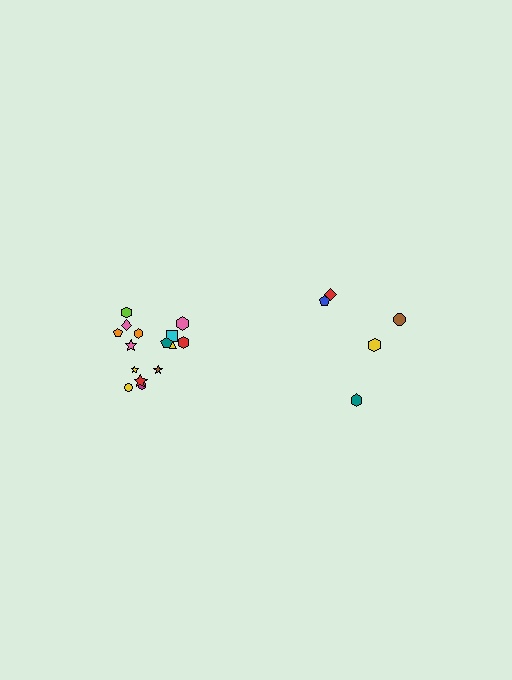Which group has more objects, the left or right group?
The left group.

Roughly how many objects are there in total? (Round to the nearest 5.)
Roughly 20 objects in total.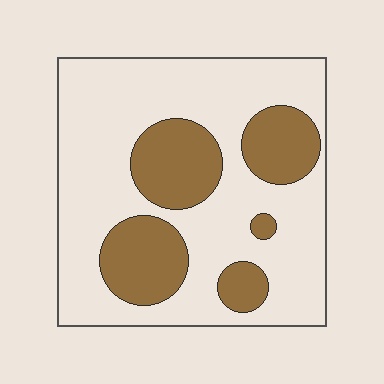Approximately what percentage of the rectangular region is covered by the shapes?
Approximately 30%.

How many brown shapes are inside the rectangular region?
5.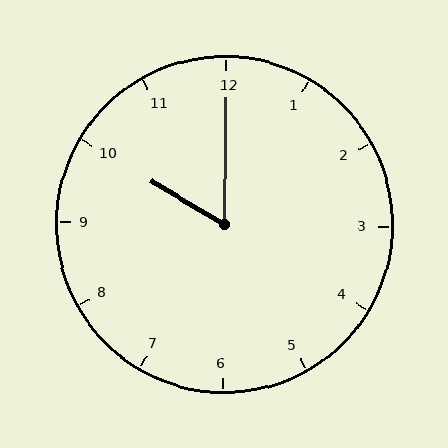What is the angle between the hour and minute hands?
Approximately 60 degrees.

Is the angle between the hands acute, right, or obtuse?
It is acute.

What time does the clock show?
10:00.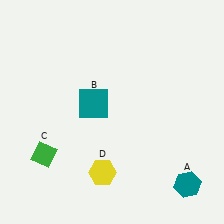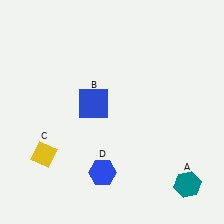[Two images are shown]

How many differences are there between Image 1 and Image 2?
There are 3 differences between the two images.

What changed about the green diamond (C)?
In Image 1, C is green. In Image 2, it changed to yellow.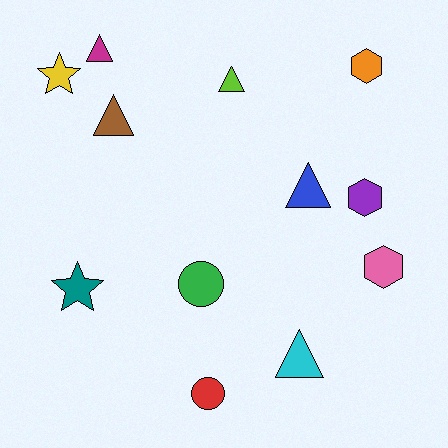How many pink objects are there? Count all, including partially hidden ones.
There is 1 pink object.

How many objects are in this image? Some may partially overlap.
There are 12 objects.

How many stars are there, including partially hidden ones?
There are 2 stars.